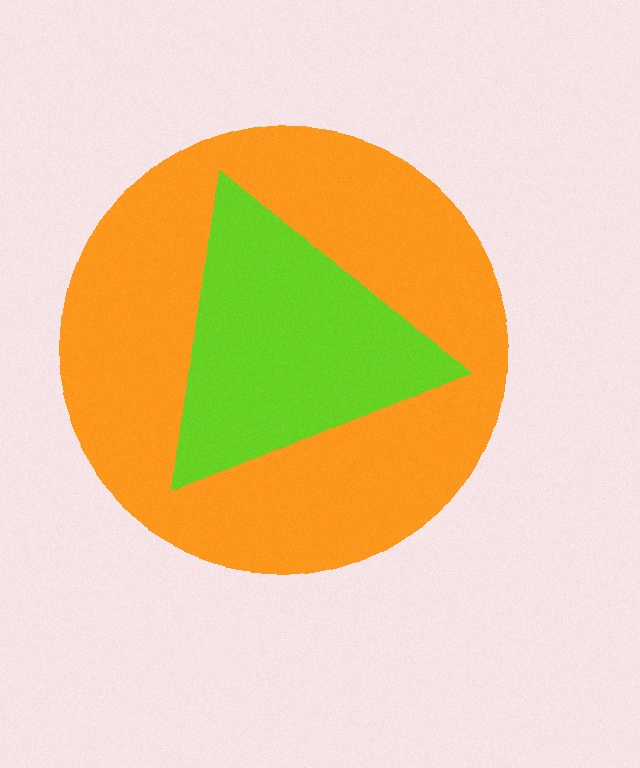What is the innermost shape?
The lime triangle.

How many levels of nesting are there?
2.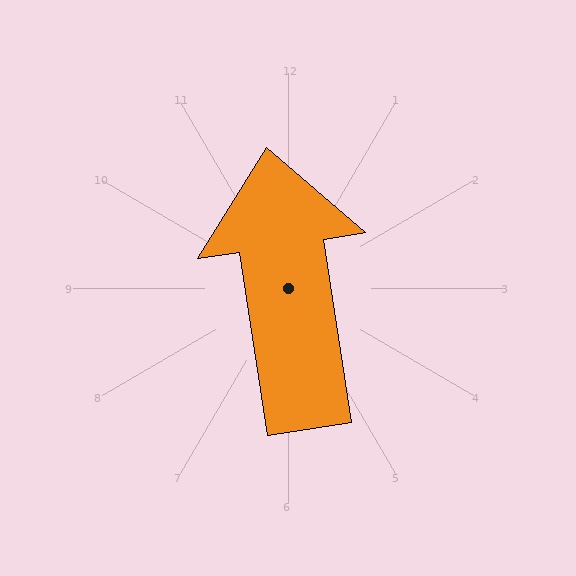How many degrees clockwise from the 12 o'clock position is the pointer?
Approximately 351 degrees.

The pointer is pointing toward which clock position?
Roughly 12 o'clock.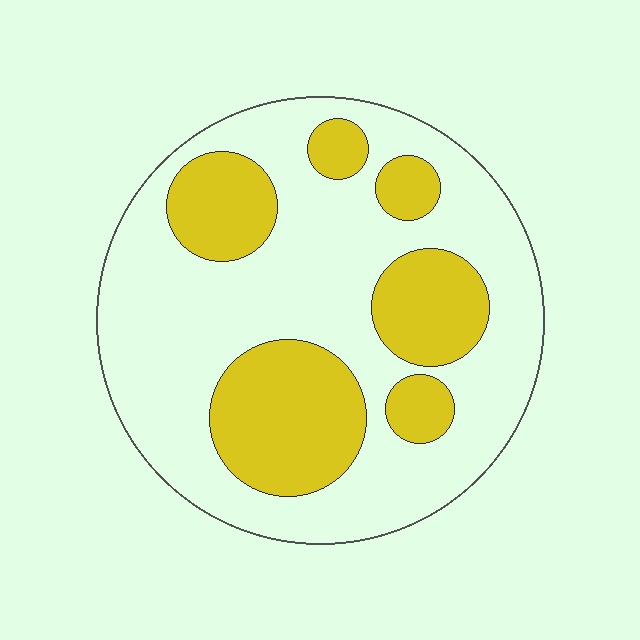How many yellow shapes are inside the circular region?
6.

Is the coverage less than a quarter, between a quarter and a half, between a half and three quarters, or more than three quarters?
Between a quarter and a half.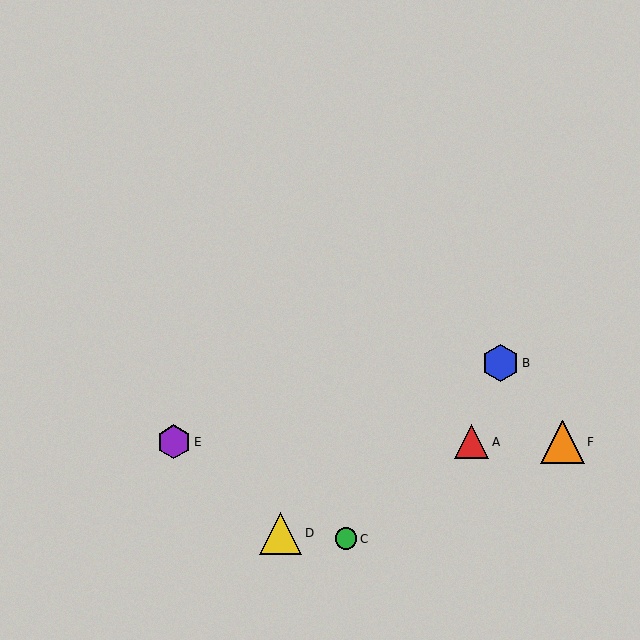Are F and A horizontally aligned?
Yes, both are at y≈442.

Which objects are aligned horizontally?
Objects A, E, F are aligned horizontally.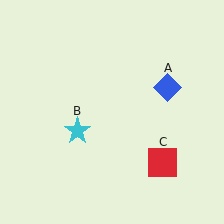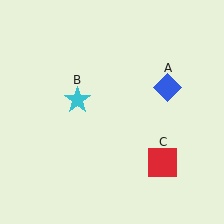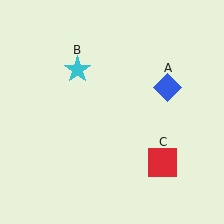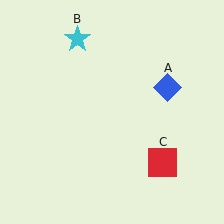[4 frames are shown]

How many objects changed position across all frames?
1 object changed position: cyan star (object B).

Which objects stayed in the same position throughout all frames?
Blue diamond (object A) and red square (object C) remained stationary.